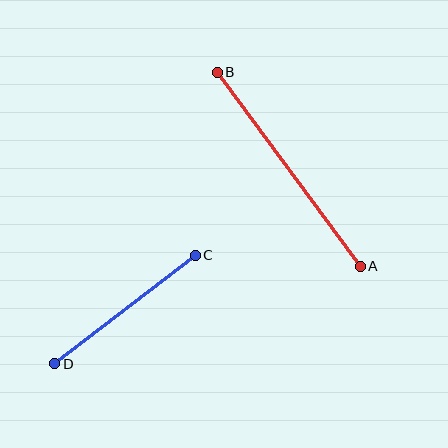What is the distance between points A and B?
The distance is approximately 241 pixels.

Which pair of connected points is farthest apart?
Points A and B are farthest apart.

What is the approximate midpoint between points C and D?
The midpoint is at approximately (125, 309) pixels.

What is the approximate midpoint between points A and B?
The midpoint is at approximately (289, 169) pixels.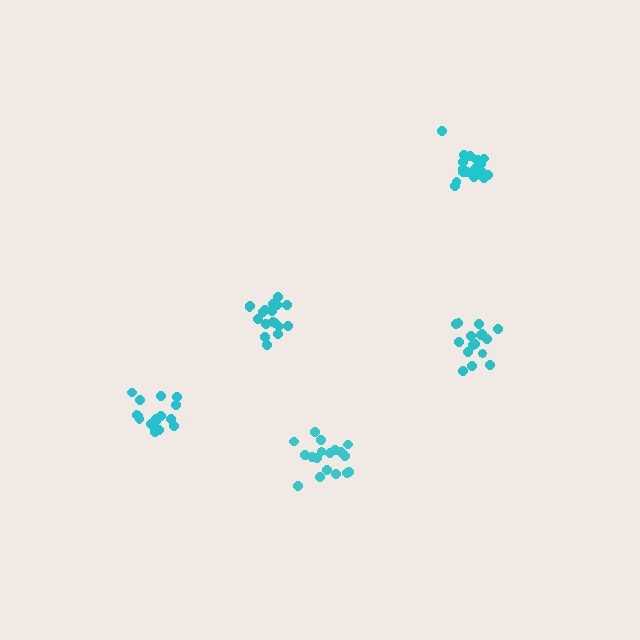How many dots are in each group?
Group 1: 16 dots, Group 2: 19 dots, Group 3: 17 dots, Group 4: 18 dots, Group 5: 18 dots (88 total).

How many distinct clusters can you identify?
There are 5 distinct clusters.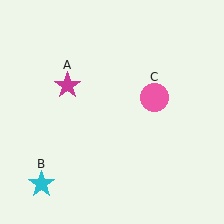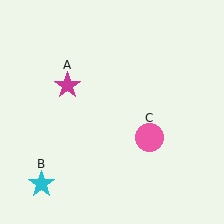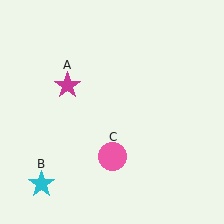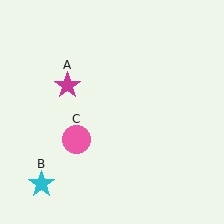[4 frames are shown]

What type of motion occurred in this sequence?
The pink circle (object C) rotated clockwise around the center of the scene.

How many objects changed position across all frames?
1 object changed position: pink circle (object C).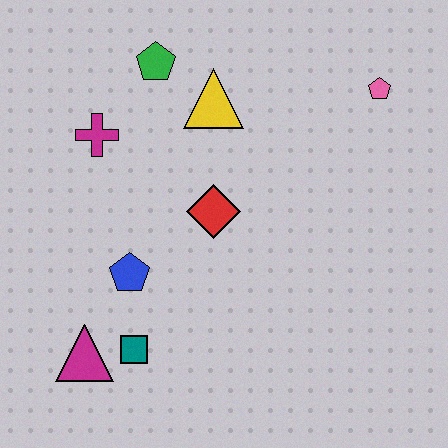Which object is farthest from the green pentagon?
The magenta triangle is farthest from the green pentagon.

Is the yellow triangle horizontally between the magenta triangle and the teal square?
No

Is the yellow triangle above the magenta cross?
Yes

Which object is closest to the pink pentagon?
The yellow triangle is closest to the pink pentagon.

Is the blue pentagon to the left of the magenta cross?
No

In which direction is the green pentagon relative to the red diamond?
The green pentagon is above the red diamond.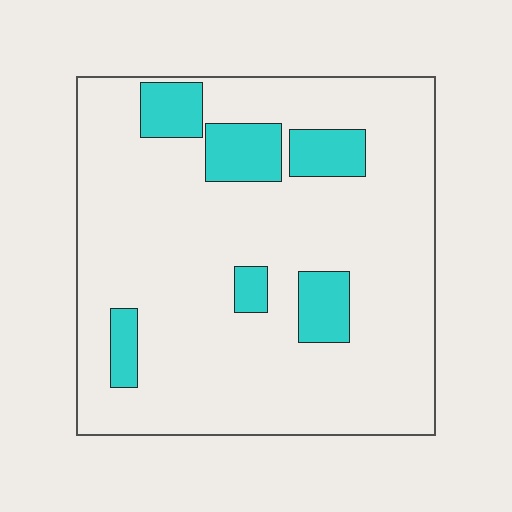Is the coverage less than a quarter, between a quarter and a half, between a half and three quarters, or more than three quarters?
Less than a quarter.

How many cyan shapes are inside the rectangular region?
6.